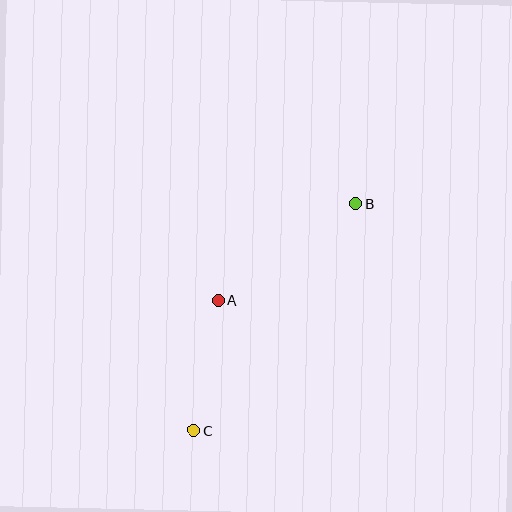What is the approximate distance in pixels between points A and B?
The distance between A and B is approximately 168 pixels.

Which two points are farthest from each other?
Points B and C are farthest from each other.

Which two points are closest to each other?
Points A and C are closest to each other.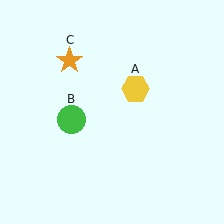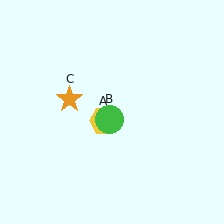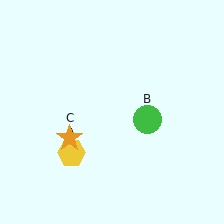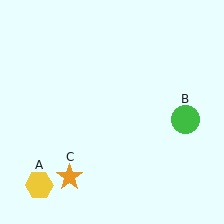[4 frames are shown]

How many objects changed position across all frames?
3 objects changed position: yellow hexagon (object A), green circle (object B), orange star (object C).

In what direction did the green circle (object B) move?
The green circle (object B) moved right.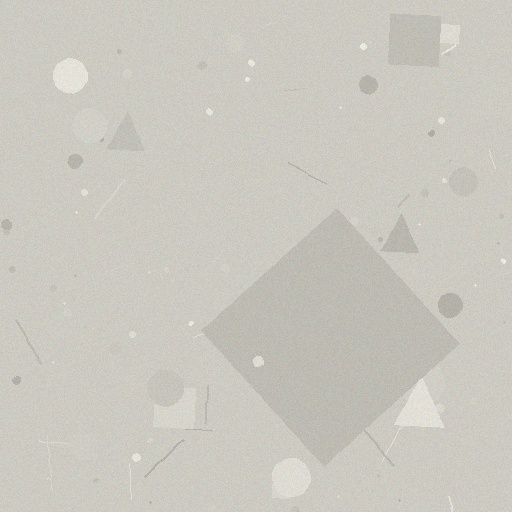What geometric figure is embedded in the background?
A diamond is embedded in the background.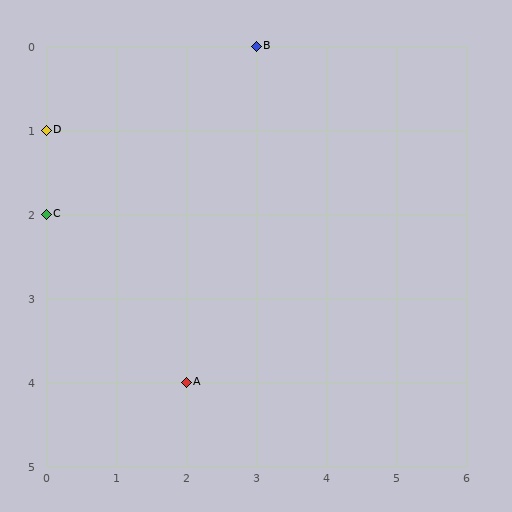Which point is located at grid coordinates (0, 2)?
Point C is at (0, 2).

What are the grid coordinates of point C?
Point C is at grid coordinates (0, 2).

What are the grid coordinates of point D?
Point D is at grid coordinates (0, 1).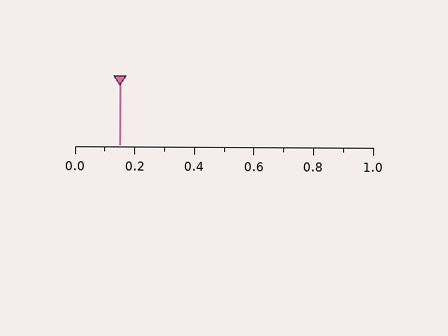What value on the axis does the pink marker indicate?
The marker indicates approximately 0.15.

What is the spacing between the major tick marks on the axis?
The major ticks are spaced 0.2 apart.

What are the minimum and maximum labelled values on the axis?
The axis runs from 0.0 to 1.0.